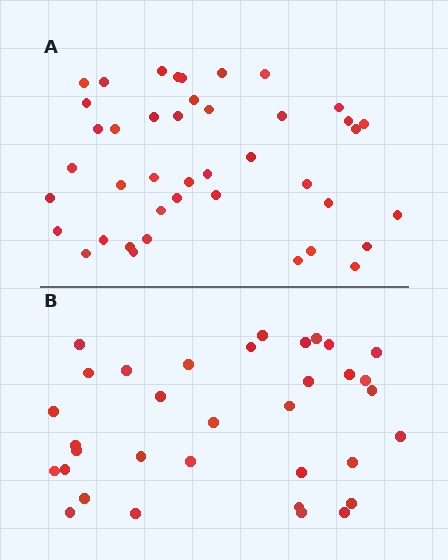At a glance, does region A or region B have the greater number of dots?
Region A (the top region) has more dots.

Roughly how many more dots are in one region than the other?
Region A has roughly 8 or so more dots than region B.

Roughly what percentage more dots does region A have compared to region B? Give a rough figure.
About 25% more.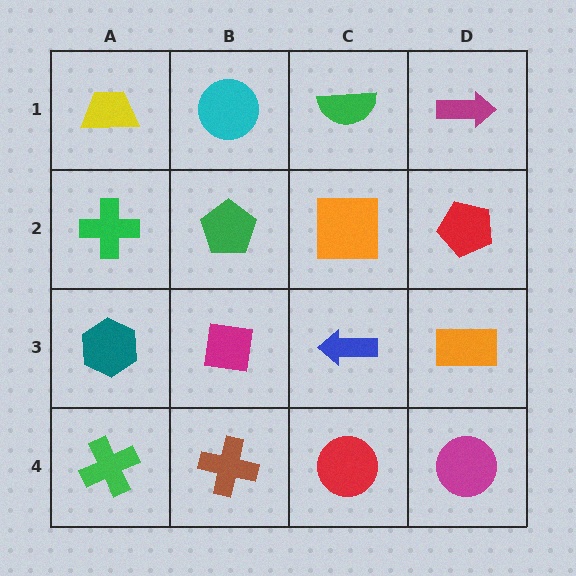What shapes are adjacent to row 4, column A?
A teal hexagon (row 3, column A), a brown cross (row 4, column B).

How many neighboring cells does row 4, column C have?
3.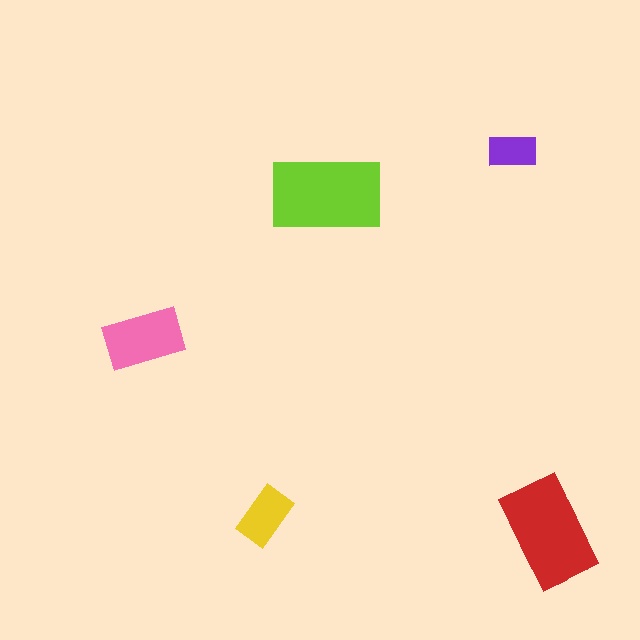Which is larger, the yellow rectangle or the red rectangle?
The red one.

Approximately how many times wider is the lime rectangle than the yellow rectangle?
About 2 times wider.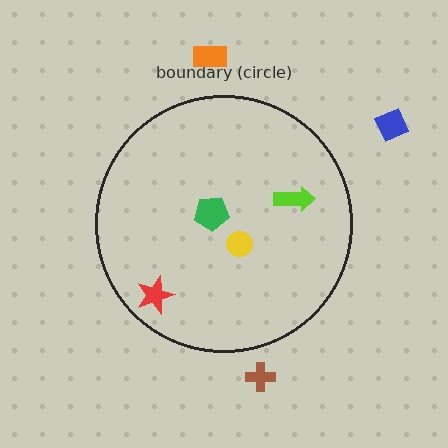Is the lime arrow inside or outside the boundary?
Inside.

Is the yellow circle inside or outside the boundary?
Inside.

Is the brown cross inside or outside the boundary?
Outside.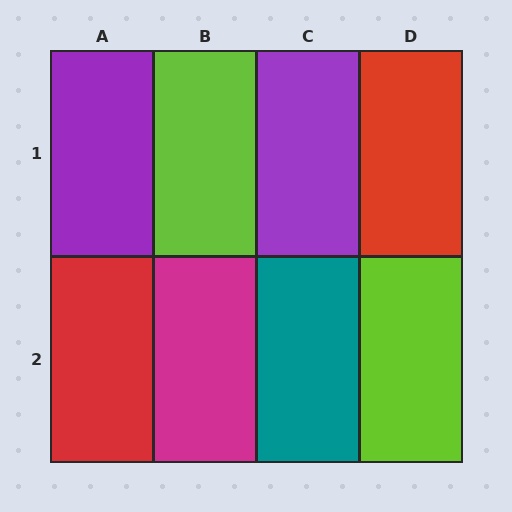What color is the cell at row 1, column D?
Red.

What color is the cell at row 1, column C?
Purple.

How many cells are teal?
1 cell is teal.